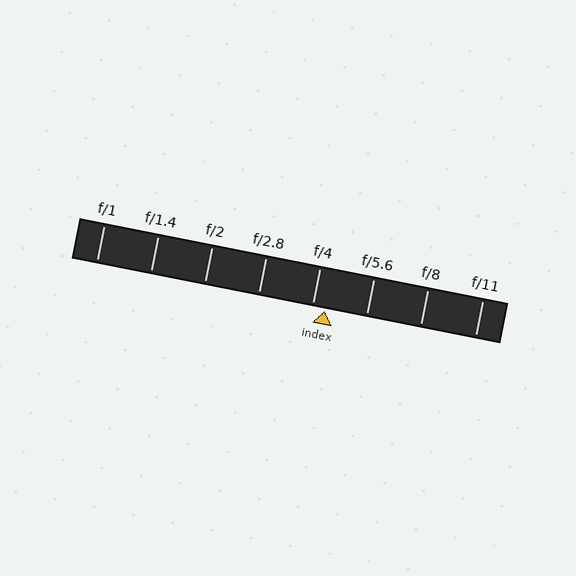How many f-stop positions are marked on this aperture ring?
There are 8 f-stop positions marked.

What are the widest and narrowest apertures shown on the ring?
The widest aperture shown is f/1 and the narrowest is f/11.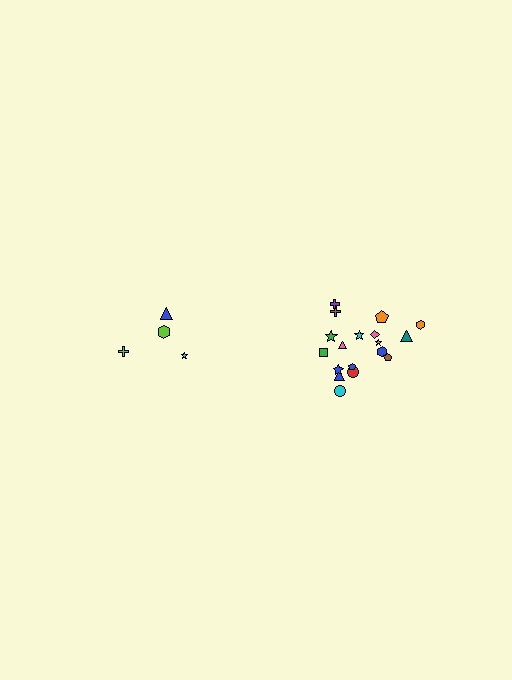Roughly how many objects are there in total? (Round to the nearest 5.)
Roughly 20 objects in total.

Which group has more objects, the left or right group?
The right group.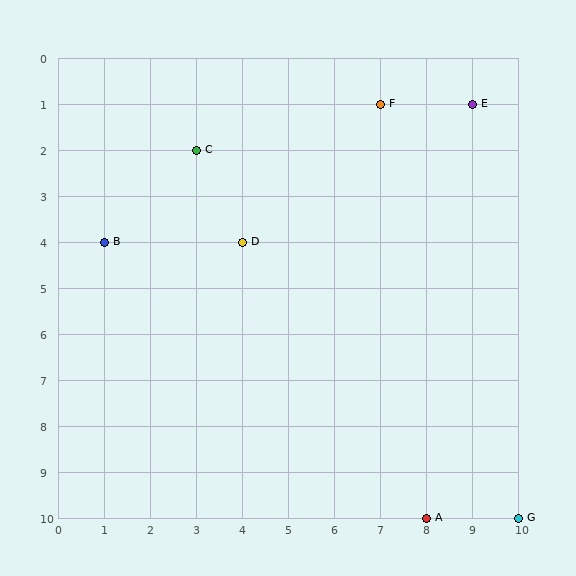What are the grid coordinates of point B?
Point B is at grid coordinates (1, 4).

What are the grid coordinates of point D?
Point D is at grid coordinates (4, 4).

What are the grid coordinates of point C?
Point C is at grid coordinates (3, 2).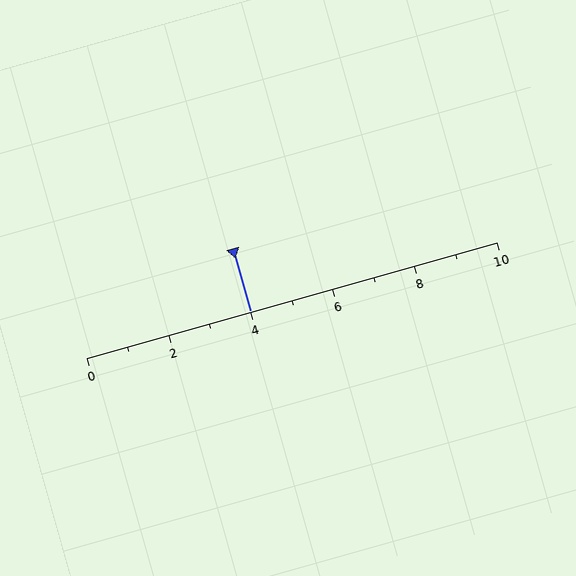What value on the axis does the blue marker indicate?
The marker indicates approximately 4.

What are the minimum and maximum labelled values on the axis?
The axis runs from 0 to 10.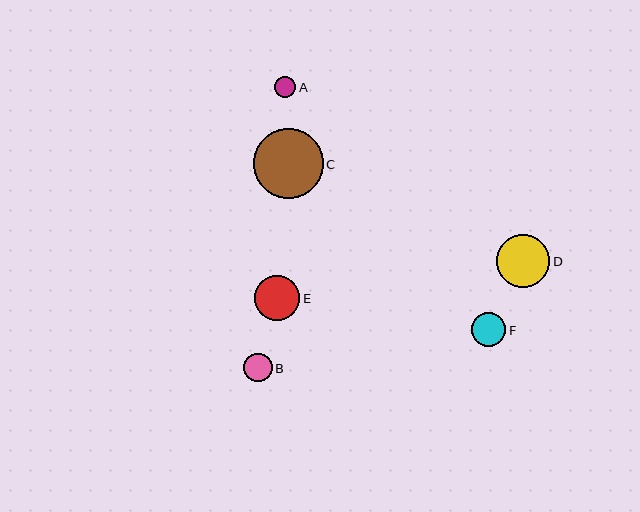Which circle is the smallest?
Circle A is the smallest with a size of approximately 21 pixels.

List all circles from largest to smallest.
From largest to smallest: C, D, E, F, B, A.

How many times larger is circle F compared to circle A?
Circle F is approximately 1.6 times the size of circle A.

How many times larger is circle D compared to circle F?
Circle D is approximately 1.5 times the size of circle F.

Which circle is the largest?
Circle C is the largest with a size of approximately 70 pixels.